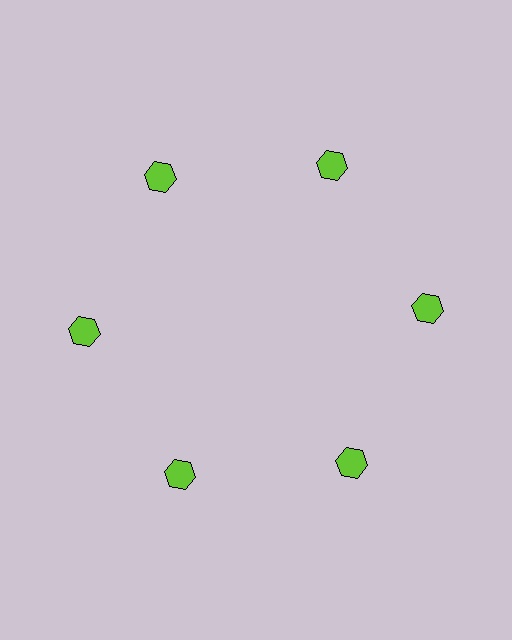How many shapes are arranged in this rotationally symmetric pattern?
There are 6 shapes, arranged in 6 groups of 1.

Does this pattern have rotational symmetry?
Yes, this pattern has 6-fold rotational symmetry. It looks the same after rotating 60 degrees around the center.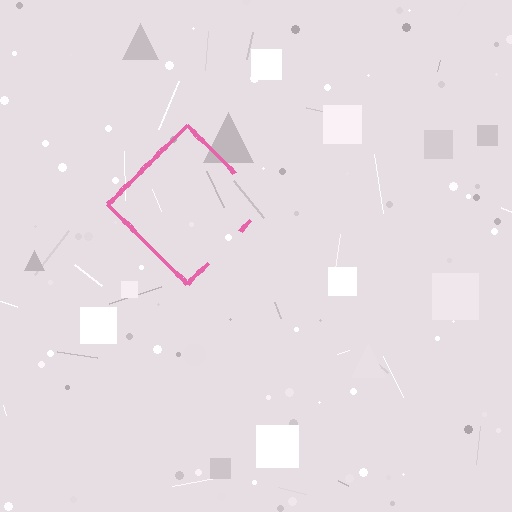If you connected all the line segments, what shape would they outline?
They would outline a diamond.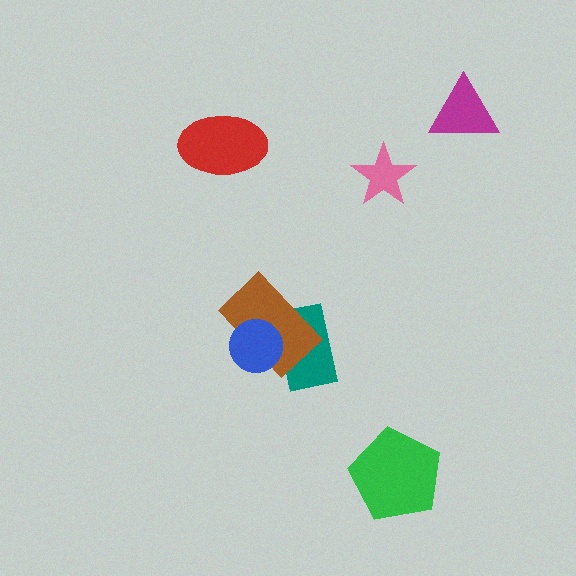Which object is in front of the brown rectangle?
The blue circle is in front of the brown rectangle.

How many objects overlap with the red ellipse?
0 objects overlap with the red ellipse.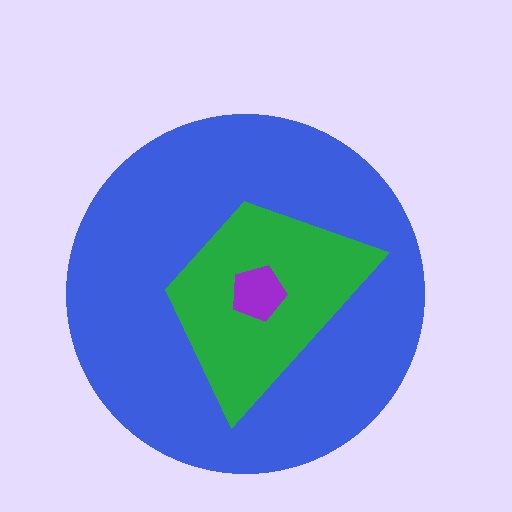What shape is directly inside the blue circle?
The green trapezoid.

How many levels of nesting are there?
3.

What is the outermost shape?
The blue circle.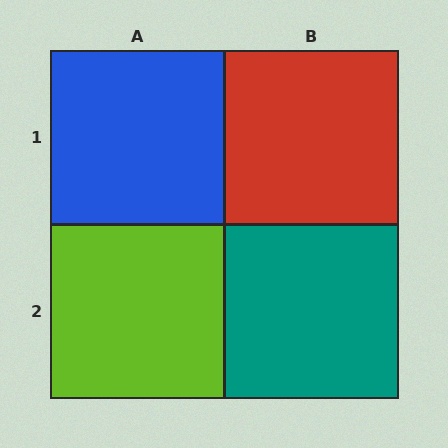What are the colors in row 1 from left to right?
Blue, red.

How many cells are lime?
1 cell is lime.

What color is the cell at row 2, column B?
Teal.